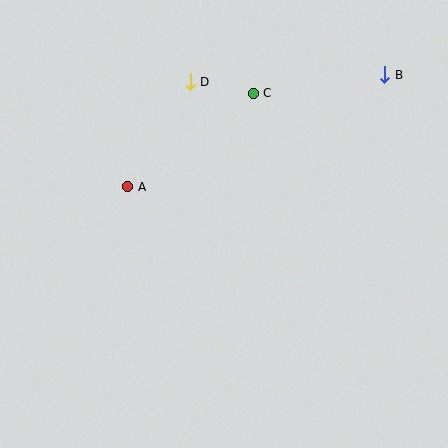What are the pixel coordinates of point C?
Point C is at (253, 93).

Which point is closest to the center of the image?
Point A at (128, 187) is closest to the center.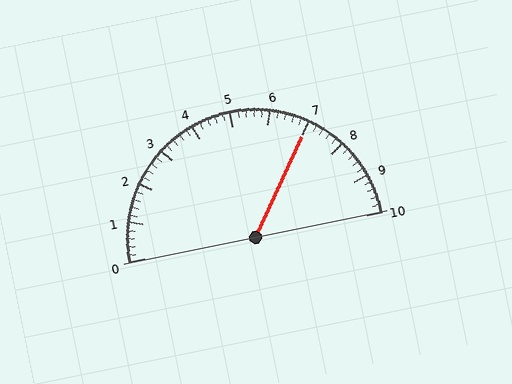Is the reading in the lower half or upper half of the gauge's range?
The reading is in the upper half of the range (0 to 10).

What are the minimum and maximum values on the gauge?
The gauge ranges from 0 to 10.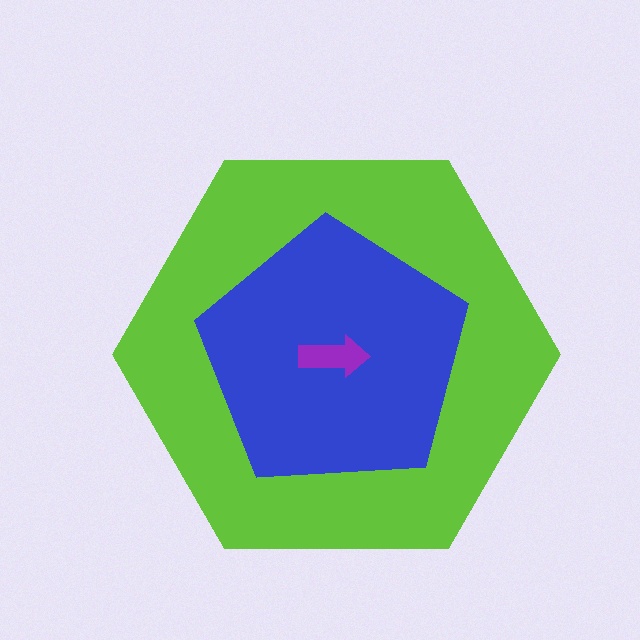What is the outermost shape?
The lime hexagon.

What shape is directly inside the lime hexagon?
The blue pentagon.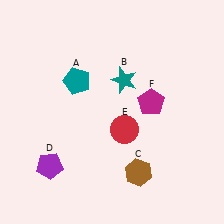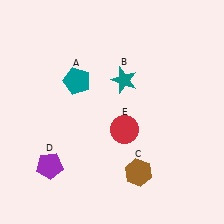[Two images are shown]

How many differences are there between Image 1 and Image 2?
There is 1 difference between the two images.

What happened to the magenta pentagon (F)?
The magenta pentagon (F) was removed in Image 2. It was in the top-right area of Image 1.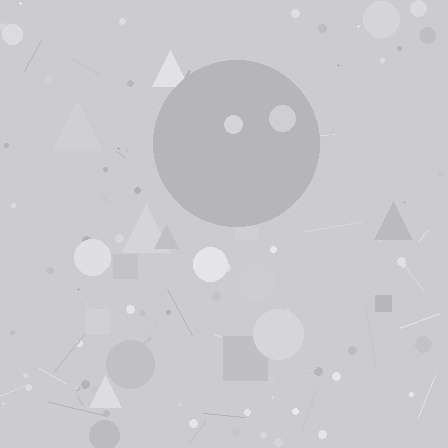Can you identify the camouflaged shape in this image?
The camouflaged shape is a circle.